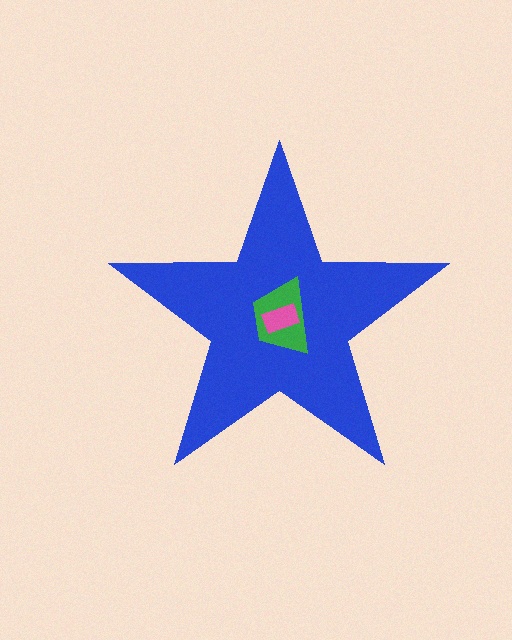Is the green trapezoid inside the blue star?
Yes.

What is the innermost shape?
The pink rectangle.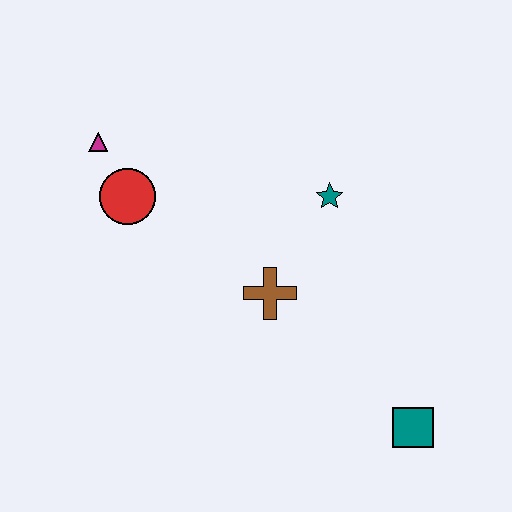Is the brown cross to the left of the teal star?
Yes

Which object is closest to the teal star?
The brown cross is closest to the teal star.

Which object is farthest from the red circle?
The teal square is farthest from the red circle.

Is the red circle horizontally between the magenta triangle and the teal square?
Yes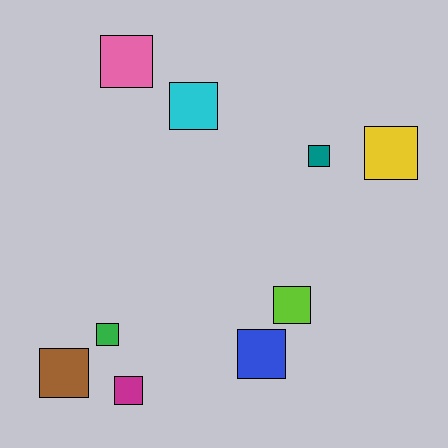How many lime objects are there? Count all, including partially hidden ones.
There is 1 lime object.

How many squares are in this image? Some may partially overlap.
There are 9 squares.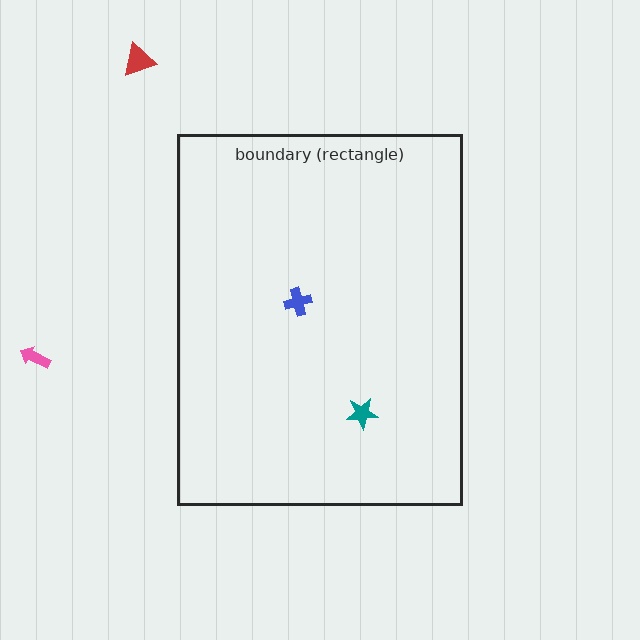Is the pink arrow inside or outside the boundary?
Outside.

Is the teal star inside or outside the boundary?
Inside.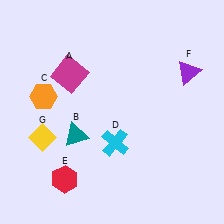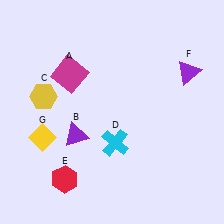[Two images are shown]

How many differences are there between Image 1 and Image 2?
There are 2 differences between the two images.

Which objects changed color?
B changed from teal to purple. C changed from orange to yellow.